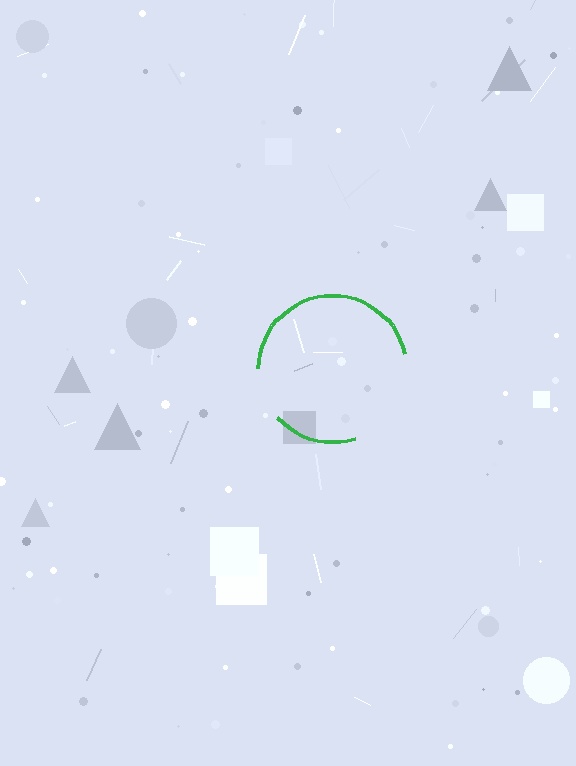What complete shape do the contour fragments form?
The contour fragments form a circle.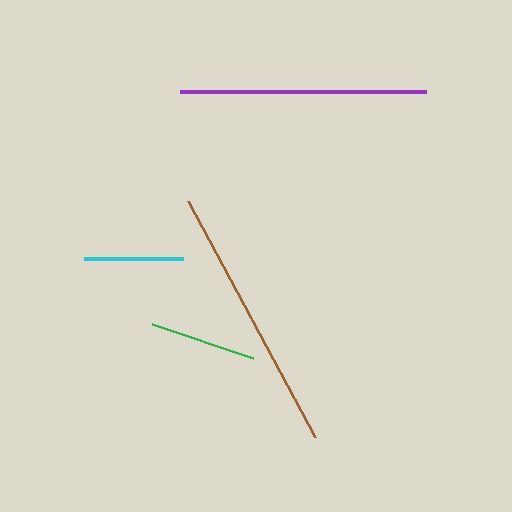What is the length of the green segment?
The green segment is approximately 107 pixels long.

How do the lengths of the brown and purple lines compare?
The brown and purple lines are approximately the same length.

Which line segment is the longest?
The brown line is the longest at approximately 268 pixels.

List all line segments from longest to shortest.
From longest to shortest: brown, purple, green, cyan.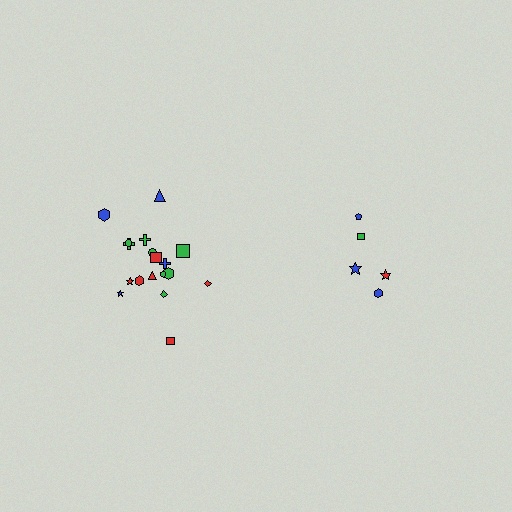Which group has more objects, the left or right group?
The left group.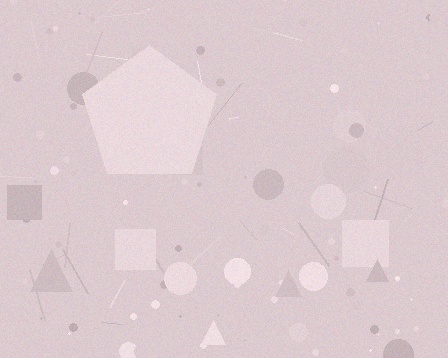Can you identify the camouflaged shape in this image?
The camouflaged shape is a pentagon.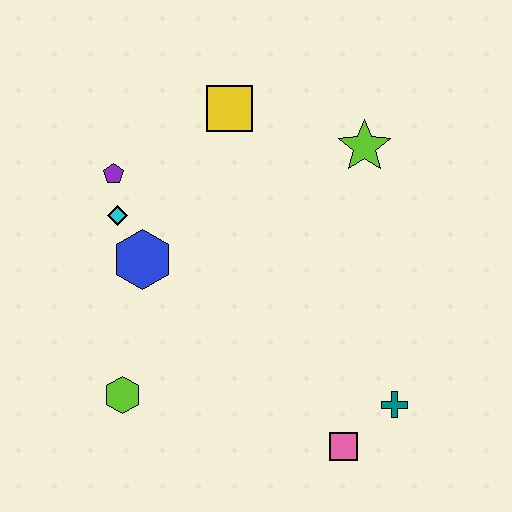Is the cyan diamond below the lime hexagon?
No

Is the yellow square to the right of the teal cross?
No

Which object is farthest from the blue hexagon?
The teal cross is farthest from the blue hexagon.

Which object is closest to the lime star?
The yellow square is closest to the lime star.